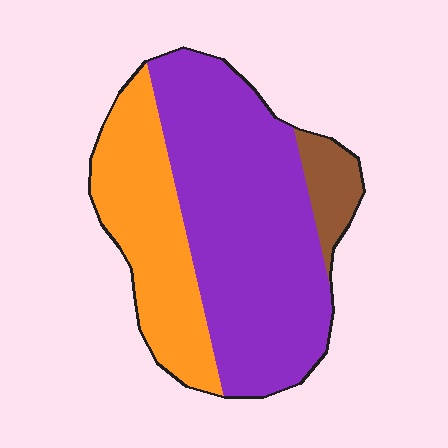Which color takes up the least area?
Brown, at roughly 10%.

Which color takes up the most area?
Purple, at roughly 60%.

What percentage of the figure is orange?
Orange covers around 30% of the figure.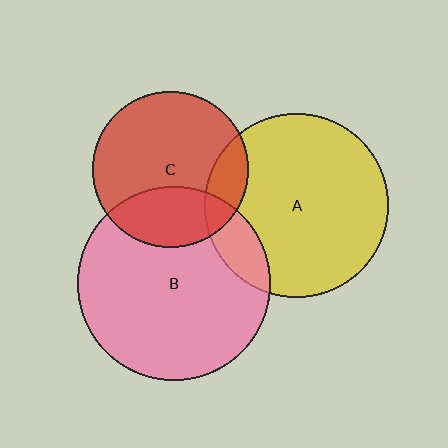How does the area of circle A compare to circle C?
Approximately 1.4 times.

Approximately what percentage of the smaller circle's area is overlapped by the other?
Approximately 15%.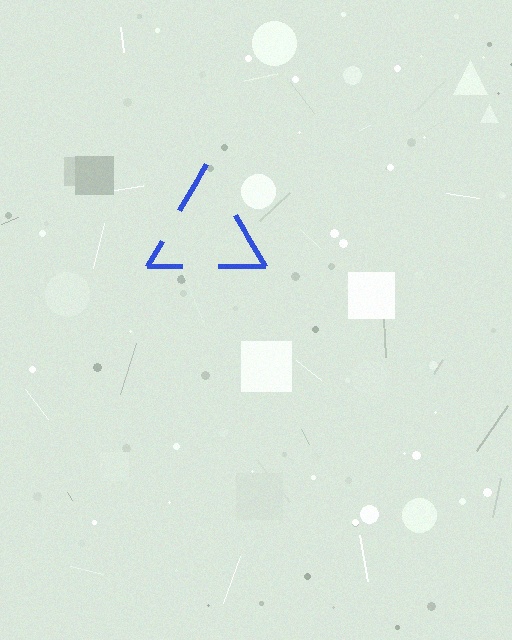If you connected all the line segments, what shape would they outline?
They would outline a triangle.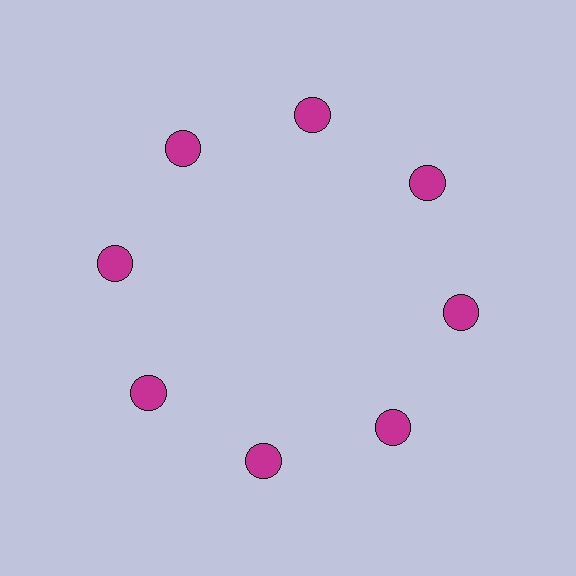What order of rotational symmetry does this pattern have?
This pattern has 8-fold rotational symmetry.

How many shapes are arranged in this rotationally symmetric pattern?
There are 8 shapes, arranged in 8 groups of 1.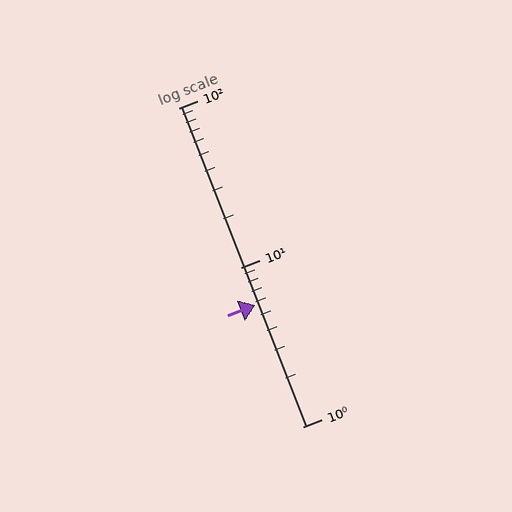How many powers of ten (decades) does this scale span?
The scale spans 2 decades, from 1 to 100.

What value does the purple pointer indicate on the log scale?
The pointer indicates approximately 5.8.